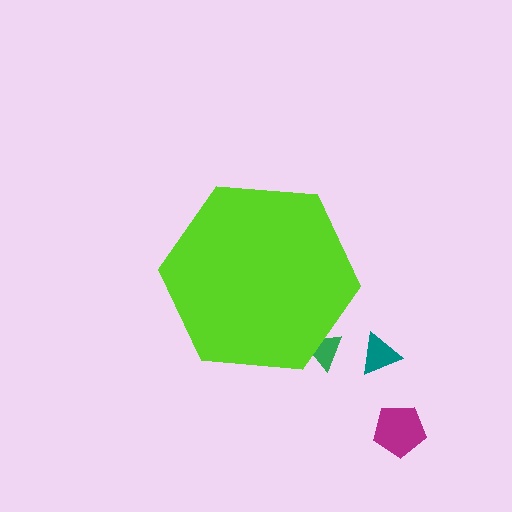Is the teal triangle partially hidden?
No, the teal triangle is fully visible.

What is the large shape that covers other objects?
A lime hexagon.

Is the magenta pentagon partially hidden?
No, the magenta pentagon is fully visible.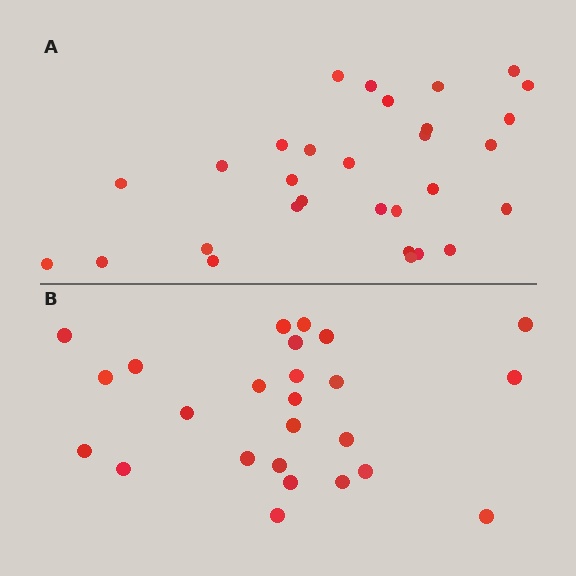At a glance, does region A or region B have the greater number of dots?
Region A (the top region) has more dots.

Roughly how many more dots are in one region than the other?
Region A has about 5 more dots than region B.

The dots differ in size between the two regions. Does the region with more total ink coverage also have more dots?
No. Region B has more total ink coverage because its dots are larger, but region A actually contains more individual dots. Total area can be misleading — the number of items is what matters here.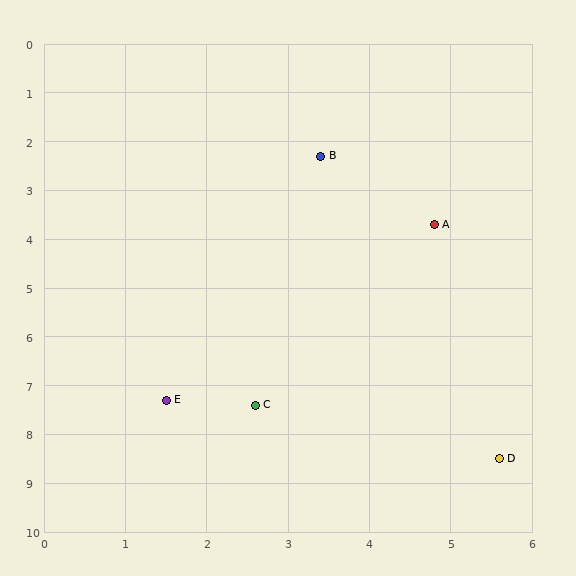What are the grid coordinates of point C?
Point C is at approximately (2.6, 7.4).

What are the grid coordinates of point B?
Point B is at approximately (3.4, 2.3).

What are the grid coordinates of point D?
Point D is at approximately (5.6, 8.5).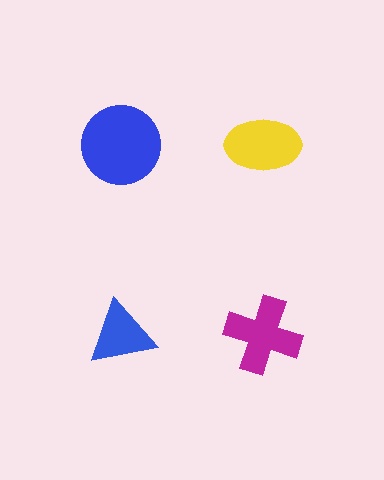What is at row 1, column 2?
A yellow ellipse.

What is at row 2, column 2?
A magenta cross.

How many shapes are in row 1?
2 shapes.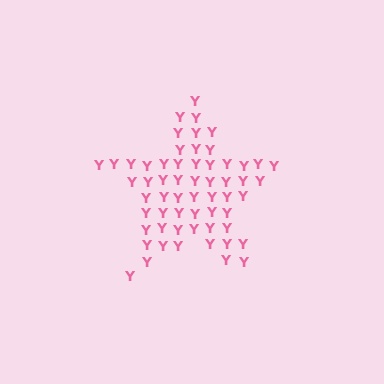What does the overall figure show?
The overall figure shows a star.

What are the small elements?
The small elements are letter Y's.